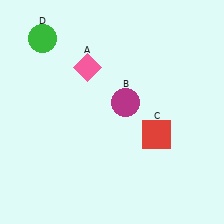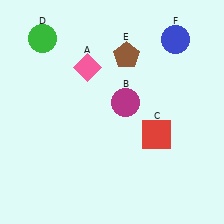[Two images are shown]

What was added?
A brown pentagon (E), a blue circle (F) were added in Image 2.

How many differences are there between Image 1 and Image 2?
There are 2 differences between the two images.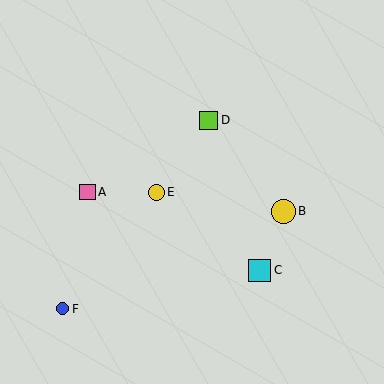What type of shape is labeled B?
Shape B is a yellow circle.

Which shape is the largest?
The yellow circle (labeled B) is the largest.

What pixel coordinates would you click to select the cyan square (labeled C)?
Click at (260, 270) to select the cyan square C.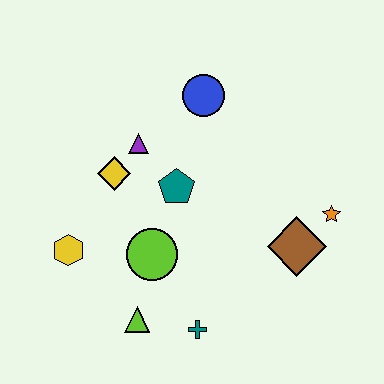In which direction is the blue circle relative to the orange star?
The blue circle is to the left of the orange star.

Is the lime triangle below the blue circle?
Yes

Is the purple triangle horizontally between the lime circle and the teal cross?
No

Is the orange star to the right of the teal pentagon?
Yes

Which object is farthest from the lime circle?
The orange star is farthest from the lime circle.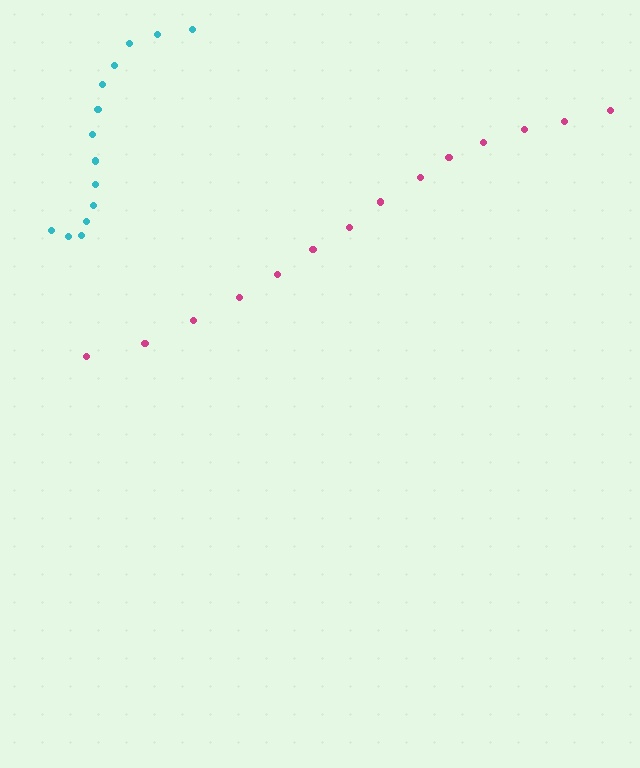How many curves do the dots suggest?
There are 2 distinct paths.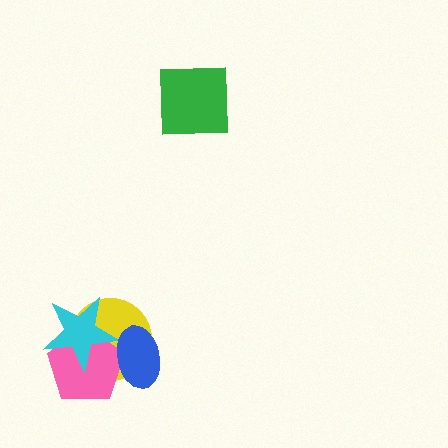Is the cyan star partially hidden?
Yes, it is partially covered by another shape.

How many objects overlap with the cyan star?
3 objects overlap with the cyan star.